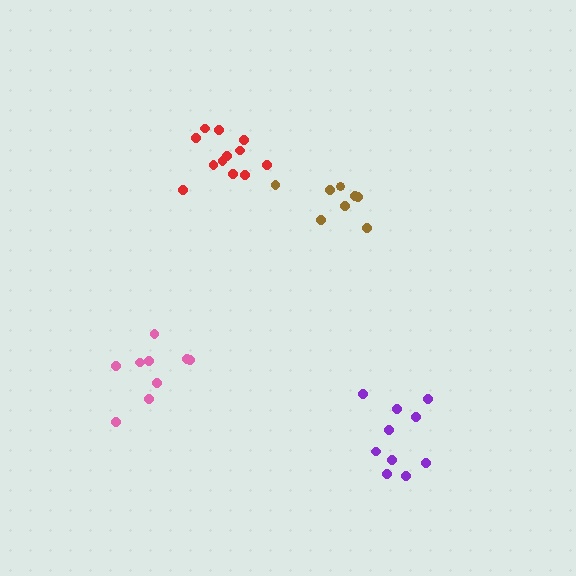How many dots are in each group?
Group 1: 12 dots, Group 2: 10 dots, Group 3: 8 dots, Group 4: 9 dots (39 total).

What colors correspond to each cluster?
The clusters are colored: red, purple, brown, pink.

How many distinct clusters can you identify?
There are 4 distinct clusters.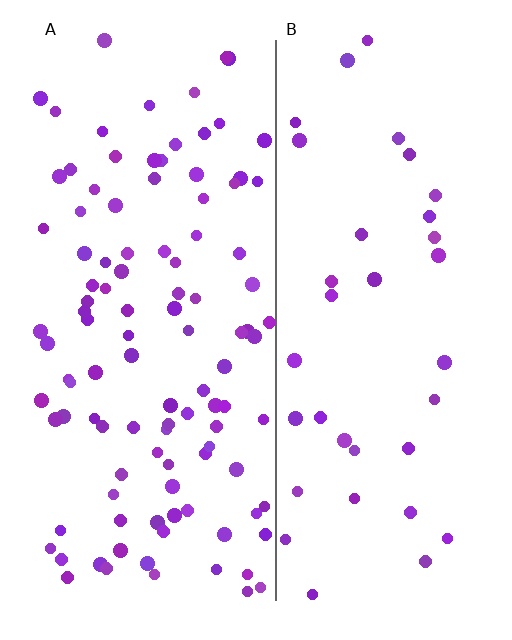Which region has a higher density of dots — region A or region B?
A (the left).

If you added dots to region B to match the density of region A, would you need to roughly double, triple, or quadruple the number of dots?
Approximately triple.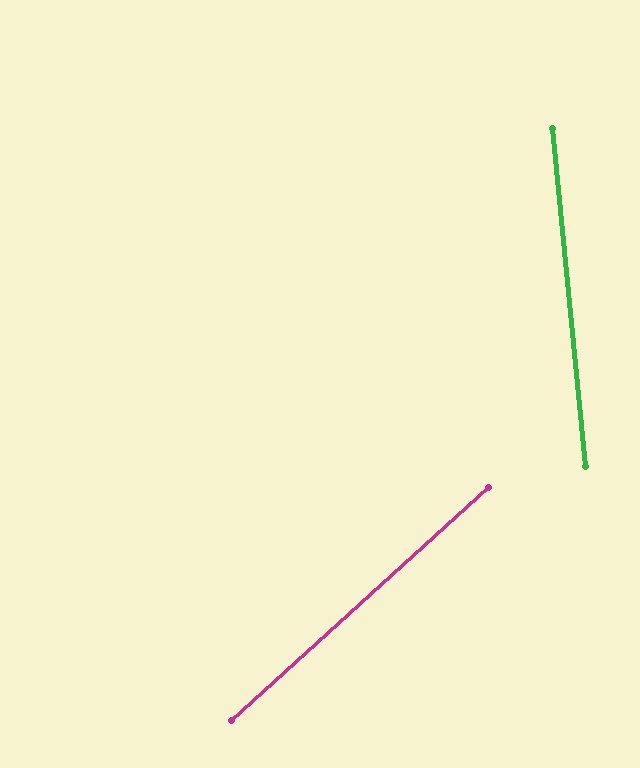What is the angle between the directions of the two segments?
Approximately 53 degrees.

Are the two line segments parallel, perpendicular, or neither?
Neither parallel nor perpendicular — they differ by about 53°.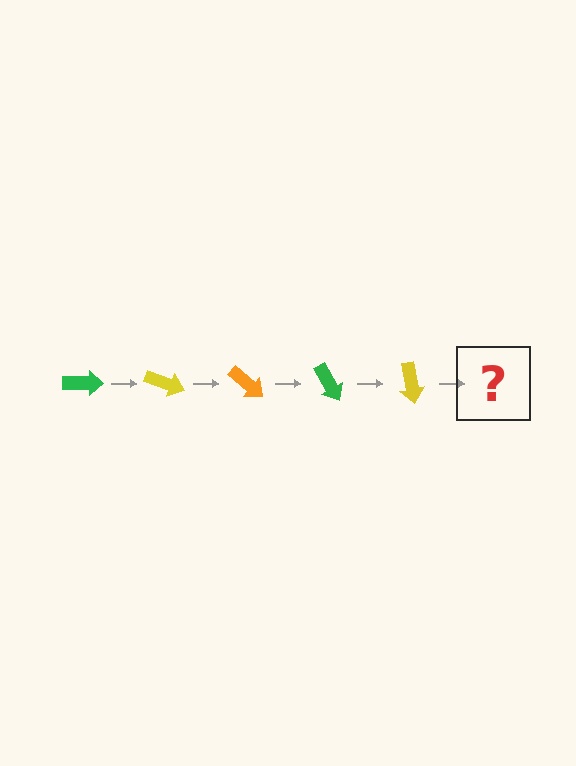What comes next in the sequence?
The next element should be an orange arrow, rotated 100 degrees from the start.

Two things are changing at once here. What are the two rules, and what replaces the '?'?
The two rules are that it rotates 20 degrees each step and the color cycles through green, yellow, and orange. The '?' should be an orange arrow, rotated 100 degrees from the start.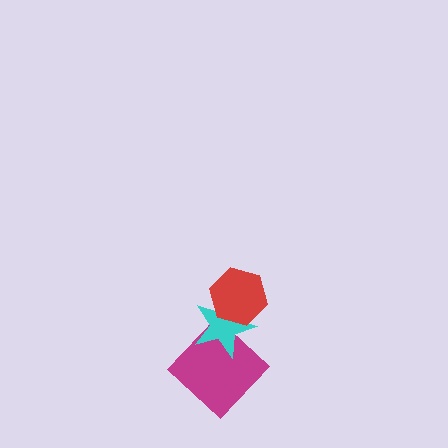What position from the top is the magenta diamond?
The magenta diamond is 3rd from the top.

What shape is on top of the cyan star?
The red hexagon is on top of the cyan star.